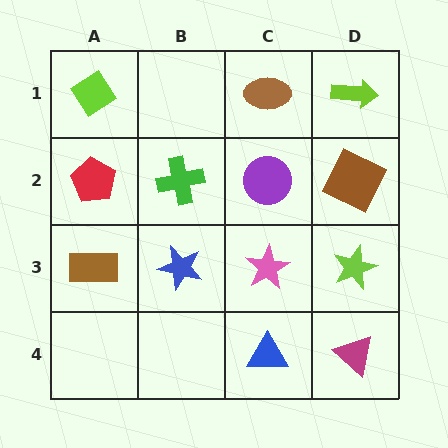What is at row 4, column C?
A blue triangle.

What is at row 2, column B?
A green cross.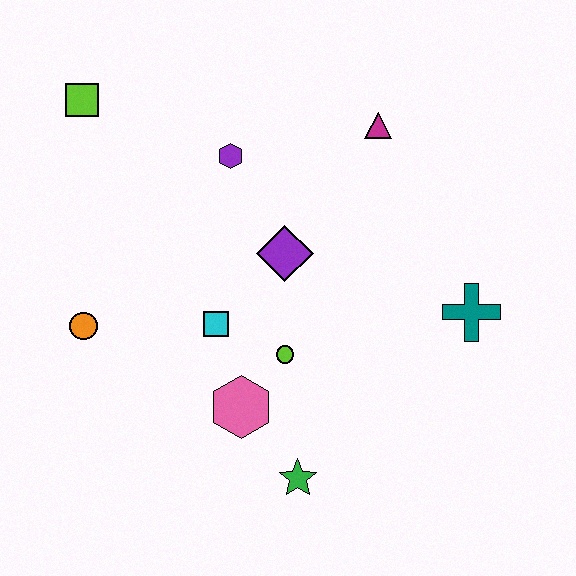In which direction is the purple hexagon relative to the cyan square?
The purple hexagon is above the cyan square.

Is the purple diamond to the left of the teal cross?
Yes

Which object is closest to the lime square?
The purple hexagon is closest to the lime square.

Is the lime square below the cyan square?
No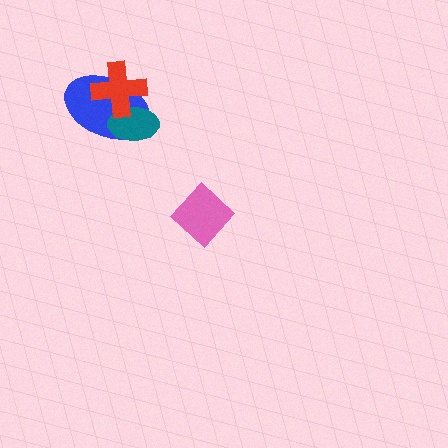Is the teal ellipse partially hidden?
Yes, it is partially covered by another shape.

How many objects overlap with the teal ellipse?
2 objects overlap with the teal ellipse.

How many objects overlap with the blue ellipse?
2 objects overlap with the blue ellipse.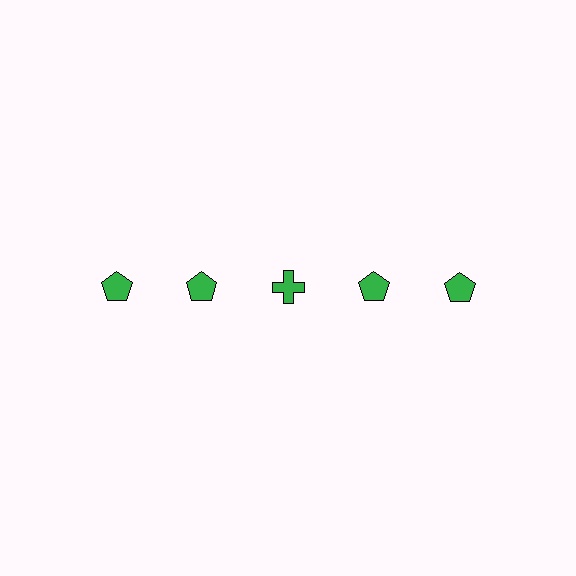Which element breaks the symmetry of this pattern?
The green cross in the top row, center column breaks the symmetry. All other shapes are green pentagons.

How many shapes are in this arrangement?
There are 5 shapes arranged in a grid pattern.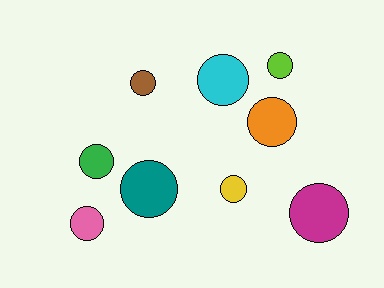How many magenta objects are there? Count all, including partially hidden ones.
There is 1 magenta object.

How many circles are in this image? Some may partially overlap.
There are 9 circles.